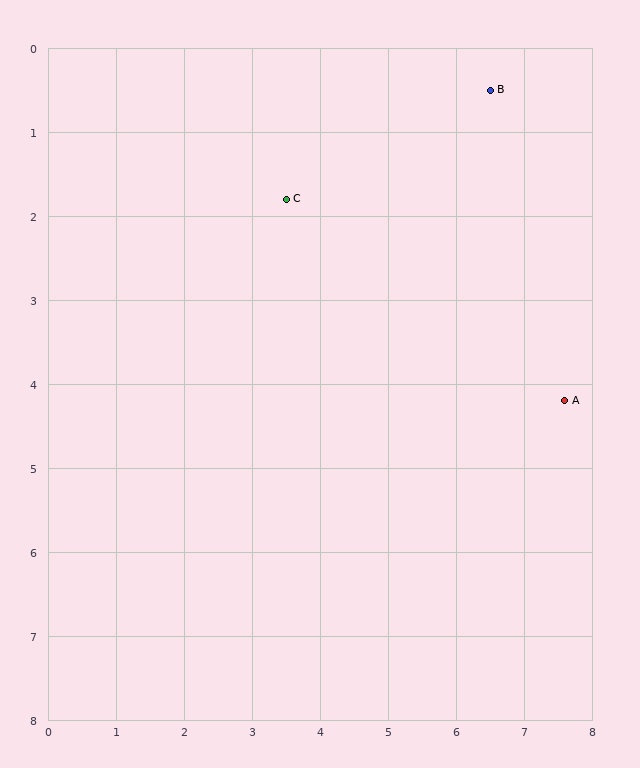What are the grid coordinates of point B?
Point B is at approximately (6.5, 0.5).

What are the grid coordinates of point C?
Point C is at approximately (3.5, 1.8).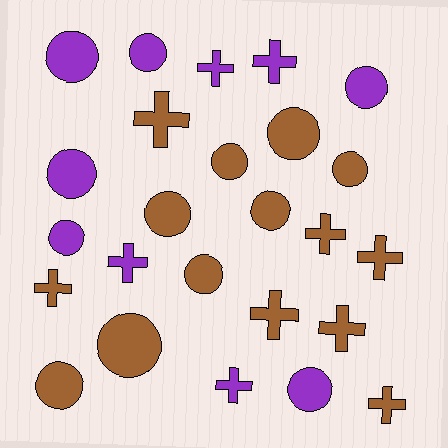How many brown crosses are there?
There are 7 brown crosses.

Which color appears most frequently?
Brown, with 15 objects.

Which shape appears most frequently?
Circle, with 14 objects.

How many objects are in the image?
There are 25 objects.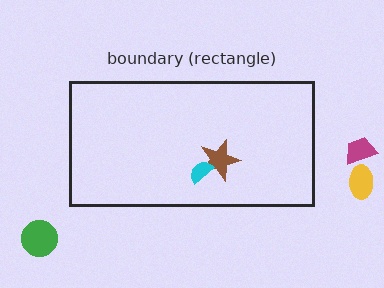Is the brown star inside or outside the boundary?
Inside.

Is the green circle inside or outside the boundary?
Outside.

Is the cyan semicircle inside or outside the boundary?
Inside.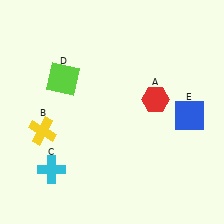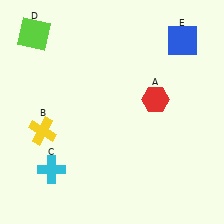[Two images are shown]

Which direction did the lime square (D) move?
The lime square (D) moved up.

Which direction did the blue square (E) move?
The blue square (E) moved up.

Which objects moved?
The objects that moved are: the lime square (D), the blue square (E).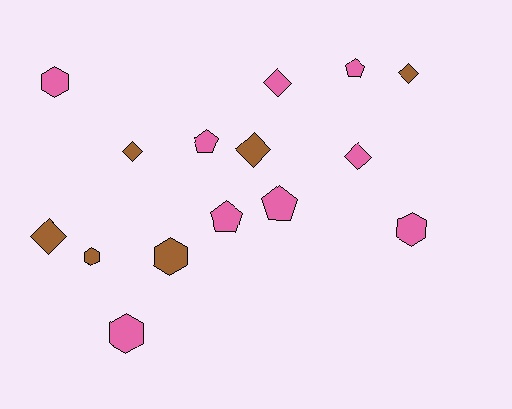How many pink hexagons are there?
There are 3 pink hexagons.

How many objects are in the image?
There are 15 objects.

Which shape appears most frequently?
Diamond, with 6 objects.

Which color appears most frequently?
Pink, with 9 objects.